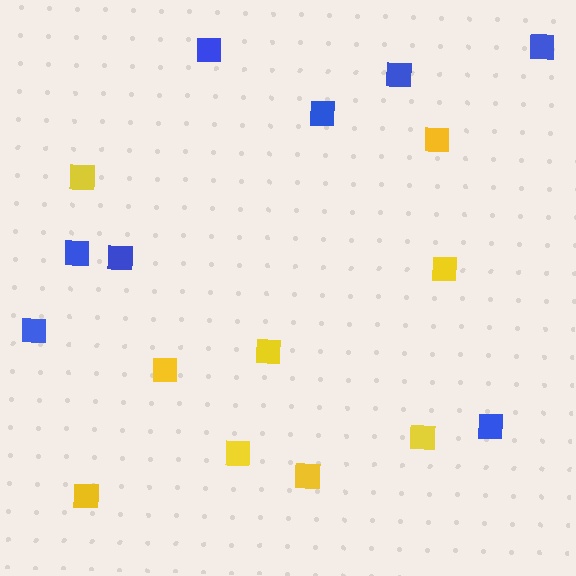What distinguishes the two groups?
There are 2 groups: one group of blue squares (8) and one group of yellow squares (9).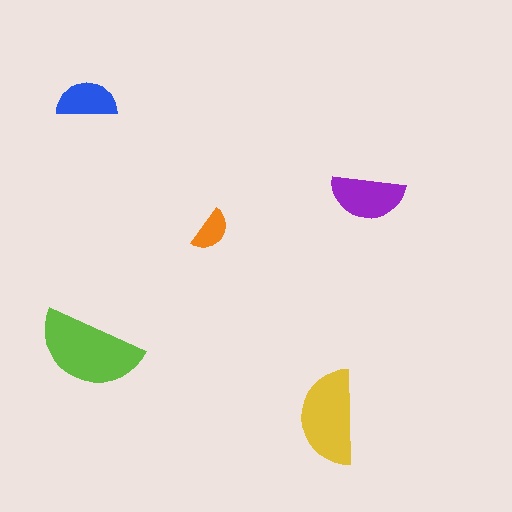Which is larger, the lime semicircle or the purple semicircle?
The lime one.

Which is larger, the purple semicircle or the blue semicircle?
The purple one.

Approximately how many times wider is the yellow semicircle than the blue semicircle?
About 1.5 times wider.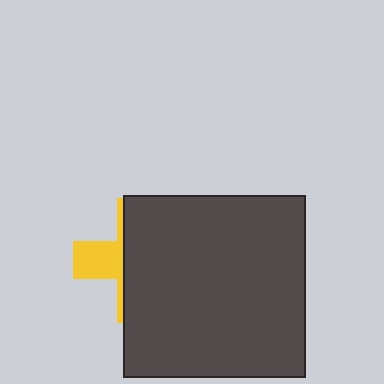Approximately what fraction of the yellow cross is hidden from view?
Roughly 70% of the yellow cross is hidden behind the dark gray square.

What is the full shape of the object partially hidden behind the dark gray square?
The partially hidden object is a yellow cross.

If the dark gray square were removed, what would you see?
You would see the complete yellow cross.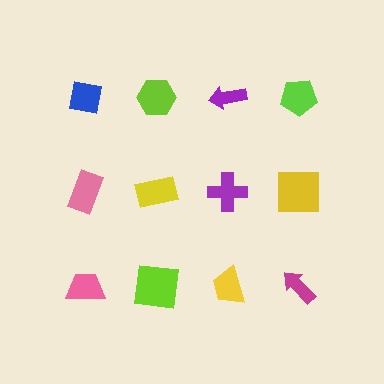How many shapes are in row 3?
4 shapes.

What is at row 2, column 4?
A yellow square.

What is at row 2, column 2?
A yellow rectangle.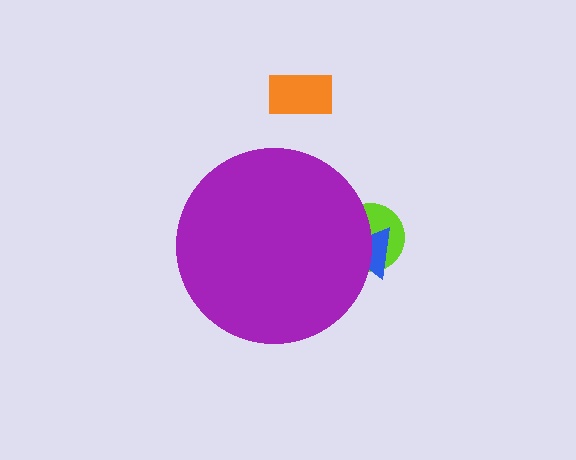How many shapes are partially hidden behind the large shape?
2 shapes are partially hidden.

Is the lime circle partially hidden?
Yes, the lime circle is partially hidden behind the purple circle.